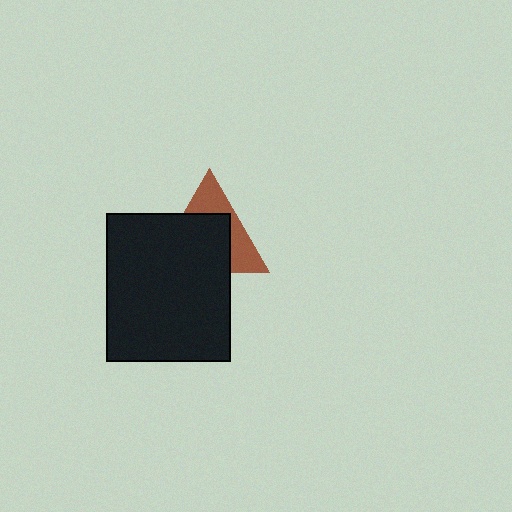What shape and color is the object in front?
The object in front is a black rectangle.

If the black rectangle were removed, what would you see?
You would see the complete brown triangle.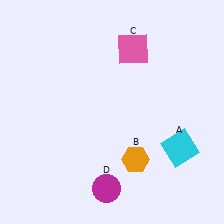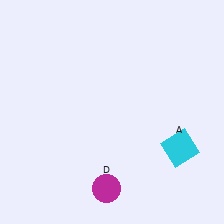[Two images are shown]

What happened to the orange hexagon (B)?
The orange hexagon (B) was removed in Image 2. It was in the bottom-right area of Image 1.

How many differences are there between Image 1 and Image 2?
There are 2 differences between the two images.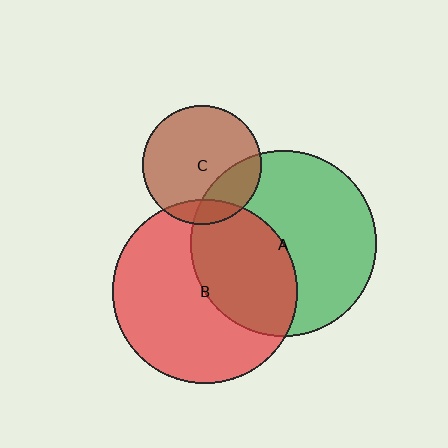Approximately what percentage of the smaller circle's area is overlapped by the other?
Approximately 40%.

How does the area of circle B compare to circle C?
Approximately 2.4 times.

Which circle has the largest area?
Circle A (green).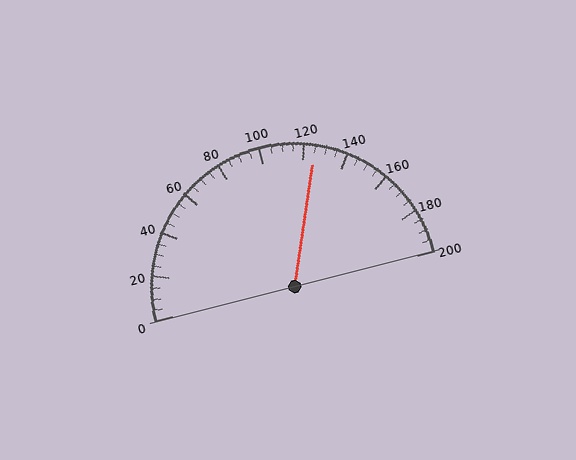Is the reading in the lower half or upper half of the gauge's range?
The reading is in the upper half of the range (0 to 200).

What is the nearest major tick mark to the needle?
The nearest major tick mark is 120.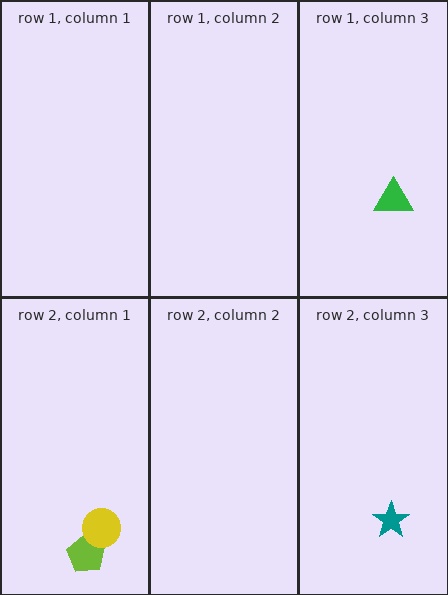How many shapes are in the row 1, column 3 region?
1.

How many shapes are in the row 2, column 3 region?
1.